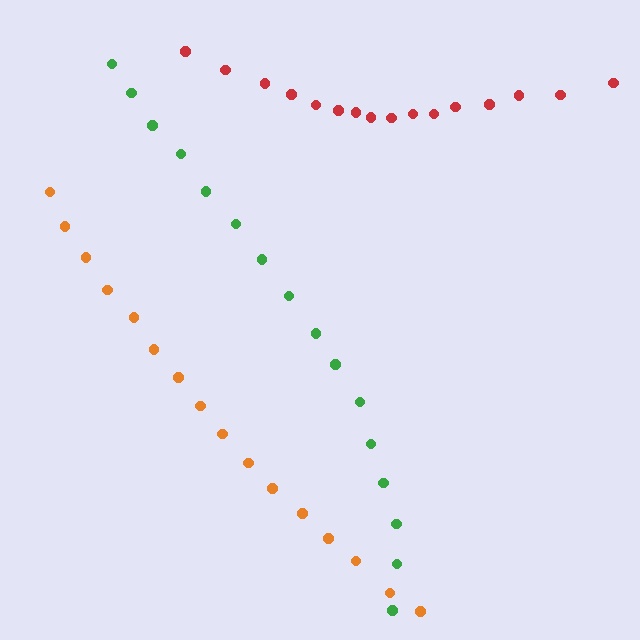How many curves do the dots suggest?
There are 3 distinct paths.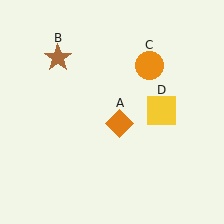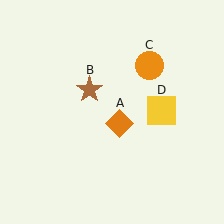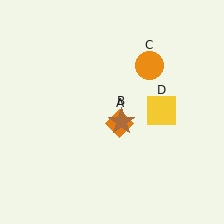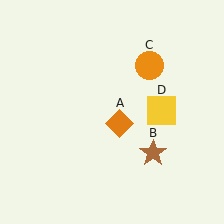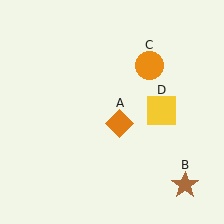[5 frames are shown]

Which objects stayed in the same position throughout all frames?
Orange diamond (object A) and orange circle (object C) and yellow square (object D) remained stationary.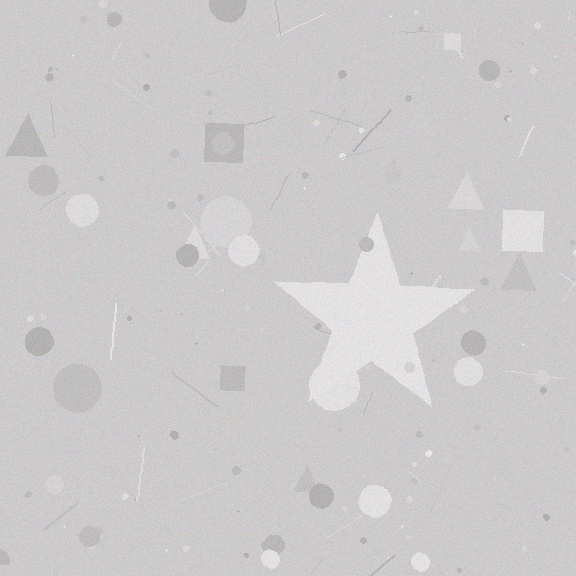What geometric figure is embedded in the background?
A star is embedded in the background.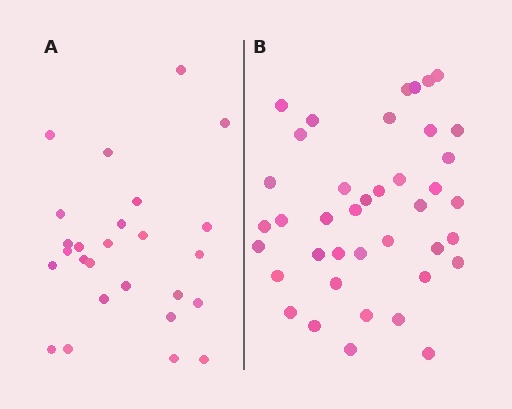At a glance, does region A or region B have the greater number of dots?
Region B (the right region) has more dots.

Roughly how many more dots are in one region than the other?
Region B has approximately 15 more dots than region A.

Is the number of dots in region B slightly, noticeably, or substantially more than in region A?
Region B has substantially more. The ratio is roughly 1.5 to 1.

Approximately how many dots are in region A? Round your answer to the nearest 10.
About 30 dots. (The exact count is 26, which rounds to 30.)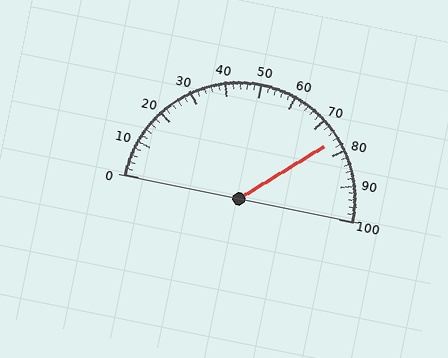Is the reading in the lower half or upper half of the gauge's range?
The reading is in the upper half of the range (0 to 100).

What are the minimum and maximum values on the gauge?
The gauge ranges from 0 to 100.